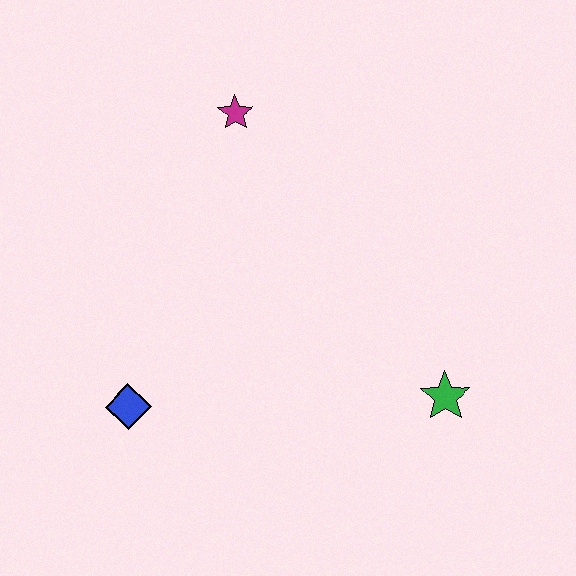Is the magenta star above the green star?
Yes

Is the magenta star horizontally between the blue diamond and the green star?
Yes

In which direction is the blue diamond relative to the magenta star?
The blue diamond is below the magenta star.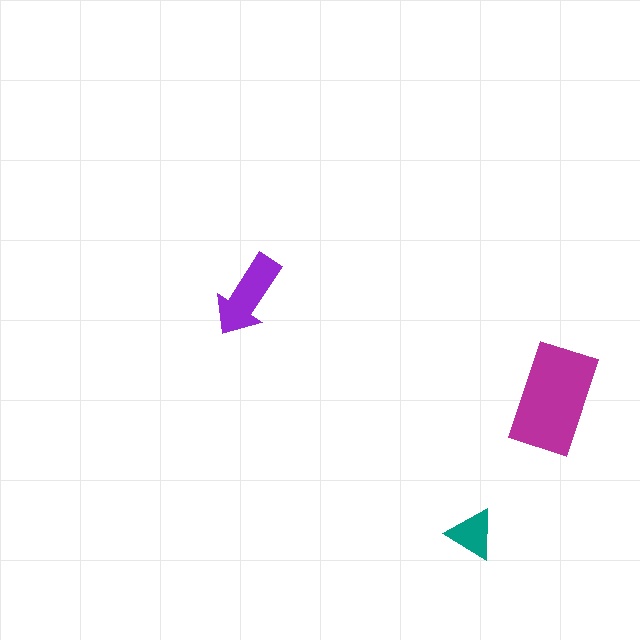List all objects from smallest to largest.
The teal triangle, the purple arrow, the magenta rectangle.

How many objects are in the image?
There are 3 objects in the image.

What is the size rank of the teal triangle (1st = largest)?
3rd.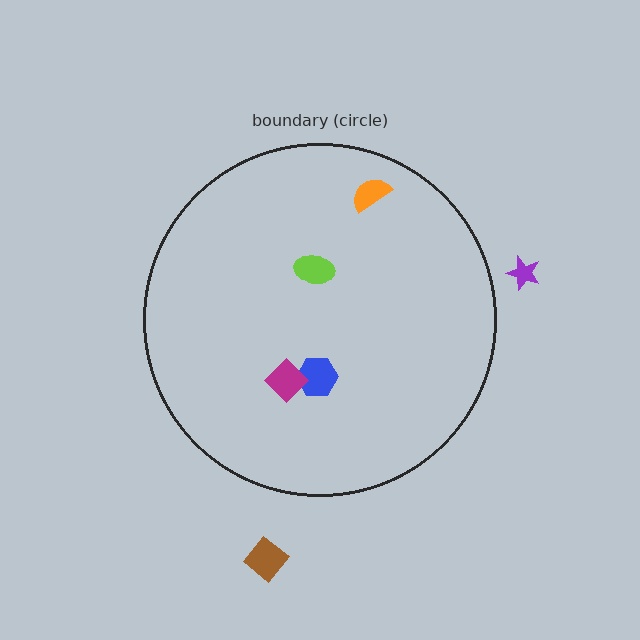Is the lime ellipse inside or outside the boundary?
Inside.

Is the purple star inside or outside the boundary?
Outside.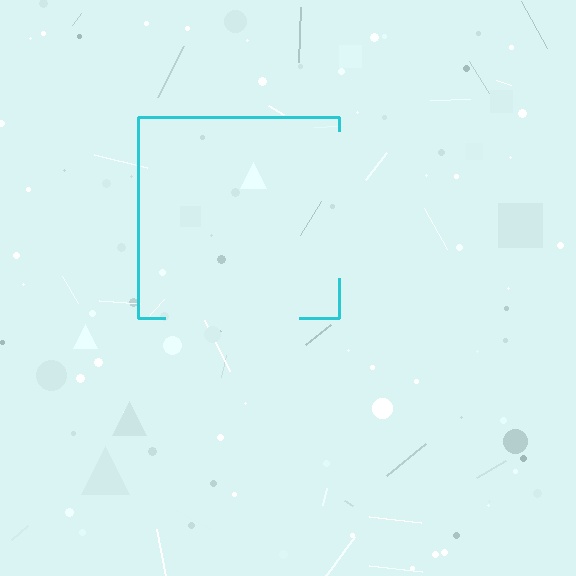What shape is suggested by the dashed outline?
The dashed outline suggests a square.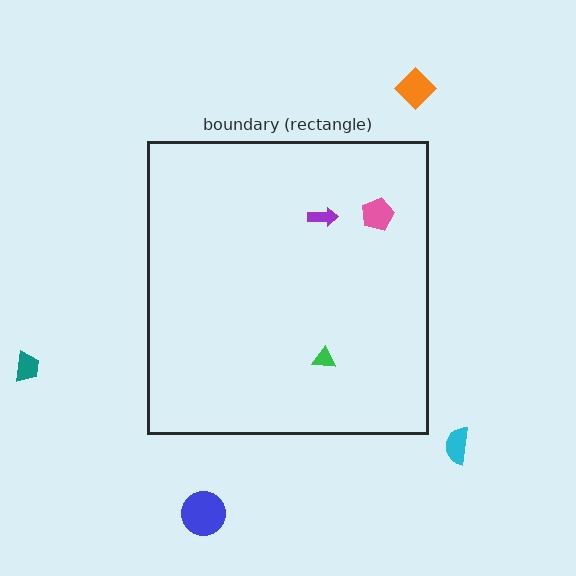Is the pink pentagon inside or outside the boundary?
Inside.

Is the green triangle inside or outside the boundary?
Inside.